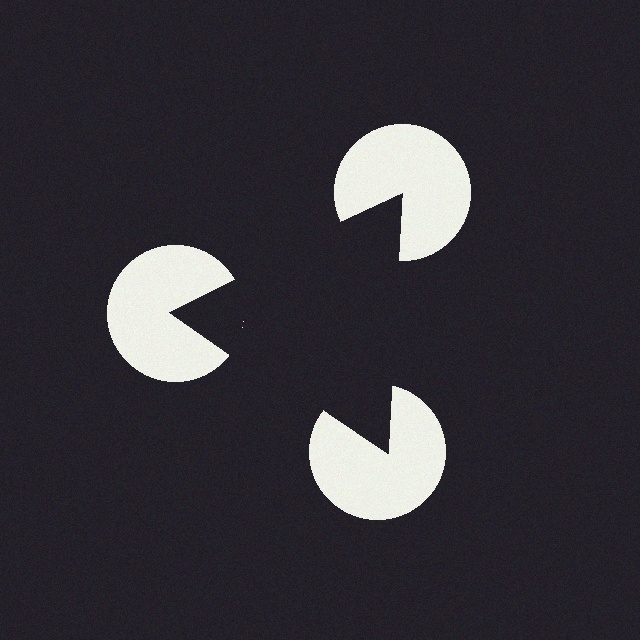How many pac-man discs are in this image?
There are 3 — one at each vertex of the illusory triangle.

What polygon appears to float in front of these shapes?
An illusory triangle — its edges are inferred from the aligned wedge cuts in the pac-man discs, not physically drawn.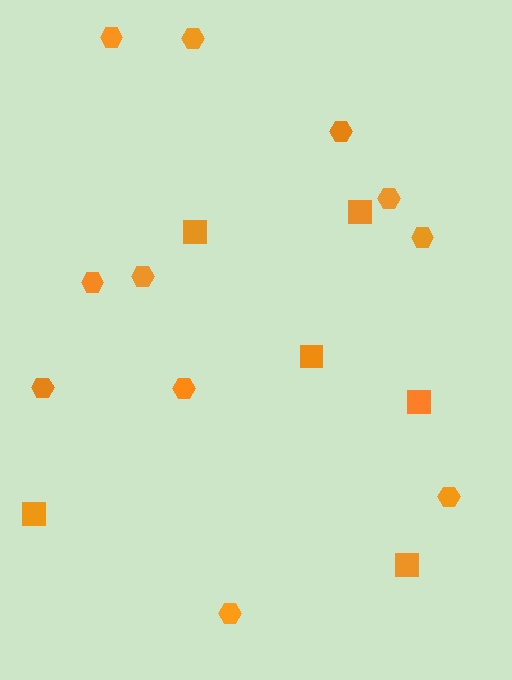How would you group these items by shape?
There are 2 groups: one group of squares (6) and one group of hexagons (11).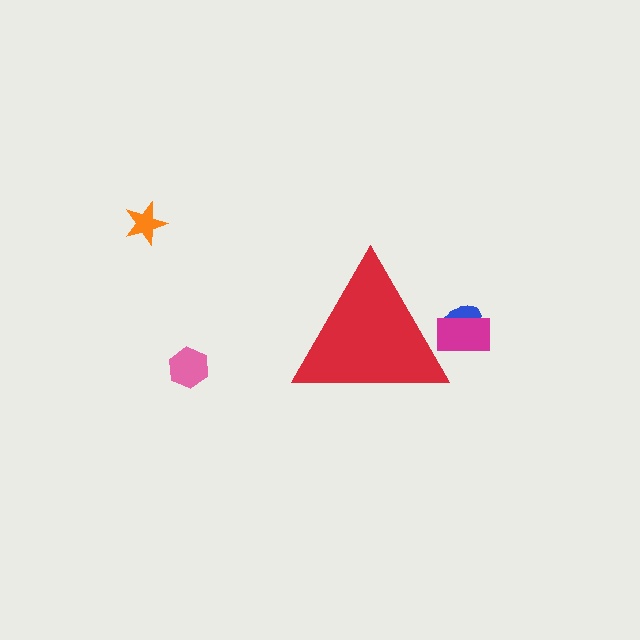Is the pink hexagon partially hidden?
No, the pink hexagon is fully visible.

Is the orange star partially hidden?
No, the orange star is fully visible.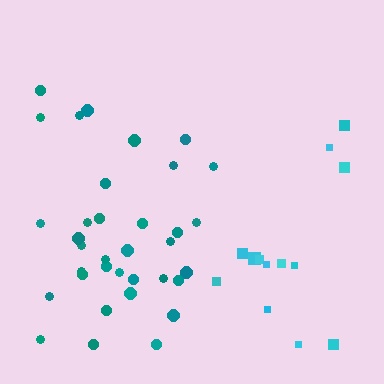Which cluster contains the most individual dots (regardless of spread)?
Teal (35).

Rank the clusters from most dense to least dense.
teal, cyan.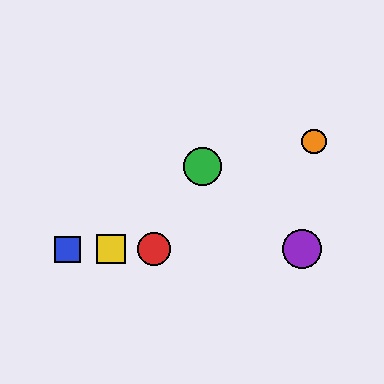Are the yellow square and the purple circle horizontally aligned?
Yes, both are at y≈249.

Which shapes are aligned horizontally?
The red circle, the blue square, the yellow square, the purple circle are aligned horizontally.